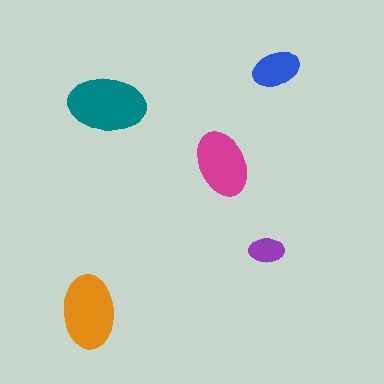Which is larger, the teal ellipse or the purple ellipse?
The teal one.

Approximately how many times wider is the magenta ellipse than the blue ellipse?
About 1.5 times wider.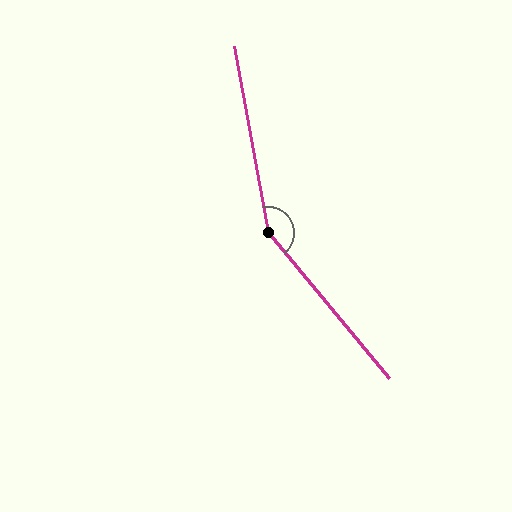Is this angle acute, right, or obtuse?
It is obtuse.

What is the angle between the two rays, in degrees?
Approximately 150 degrees.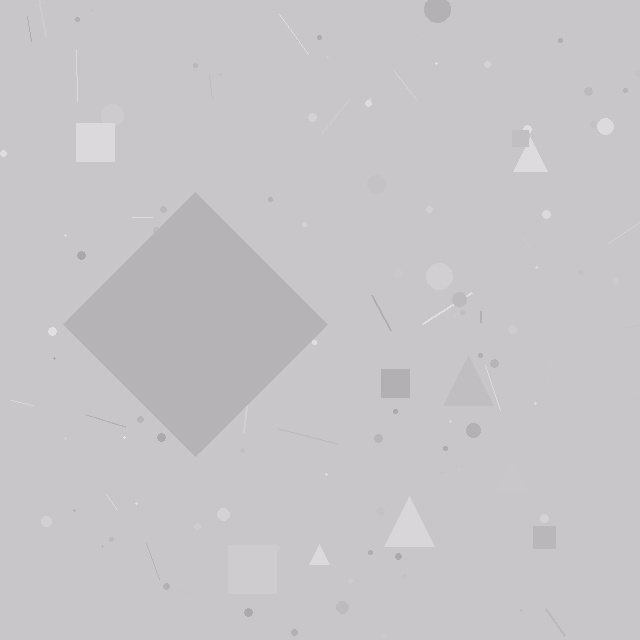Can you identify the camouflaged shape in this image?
The camouflaged shape is a diamond.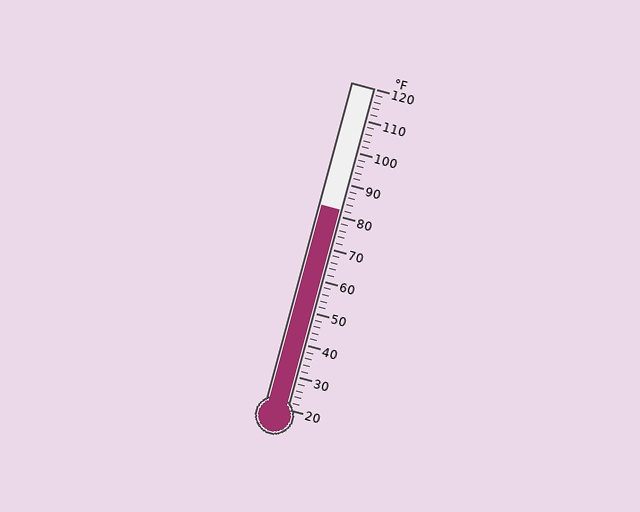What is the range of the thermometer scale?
The thermometer scale ranges from 20°F to 120°F.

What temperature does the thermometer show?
The thermometer shows approximately 82°F.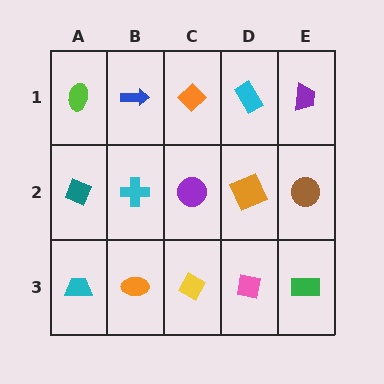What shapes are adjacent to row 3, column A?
A teal diamond (row 2, column A), an orange ellipse (row 3, column B).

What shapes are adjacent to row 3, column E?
A brown circle (row 2, column E), a pink square (row 3, column D).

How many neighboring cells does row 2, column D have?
4.